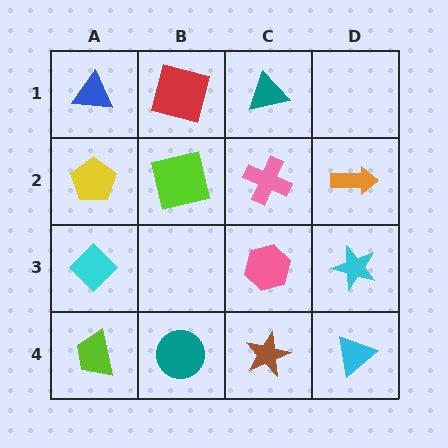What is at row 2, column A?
A yellow pentagon.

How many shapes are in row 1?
3 shapes.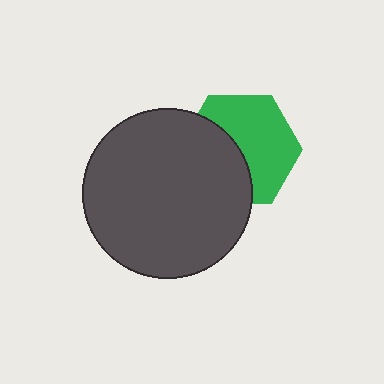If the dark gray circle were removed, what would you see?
You would see the complete green hexagon.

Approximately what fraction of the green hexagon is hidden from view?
Roughly 43% of the green hexagon is hidden behind the dark gray circle.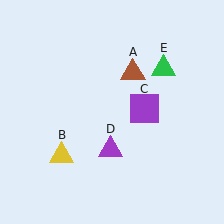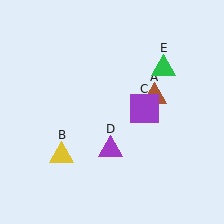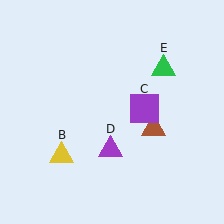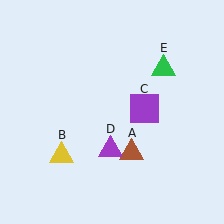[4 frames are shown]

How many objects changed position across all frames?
1 object changed position: brown triangle (object A).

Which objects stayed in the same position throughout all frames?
Yellow triangle (object B) and purple square (object C) and purple triangle (object D) and green triangle (object E) remained stationary.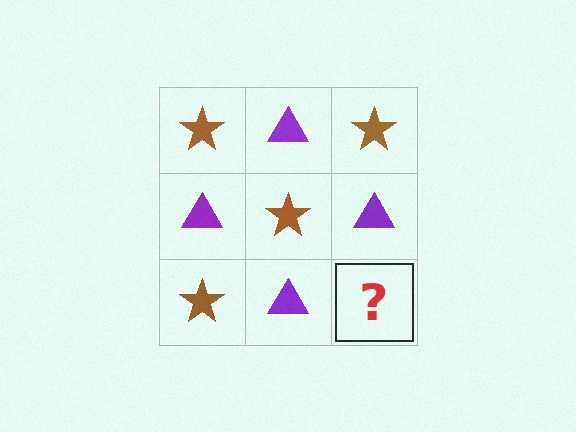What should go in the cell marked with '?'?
The missing cell should contain a brown star.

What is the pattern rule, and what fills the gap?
The rule is that it alternates brown star and purple triangle in a checkerboard pattern. The gap should be filled with a brown star.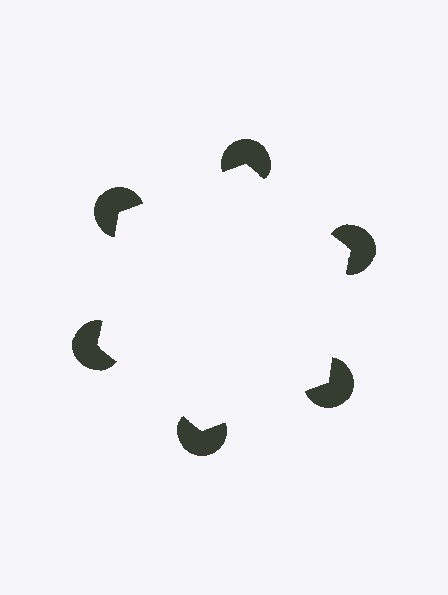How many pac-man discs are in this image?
There are 6 — one at each vertex of the illusory hexagon.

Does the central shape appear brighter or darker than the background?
It typically appears slightly brighter than the background, even though no actual brightness change is drawn.